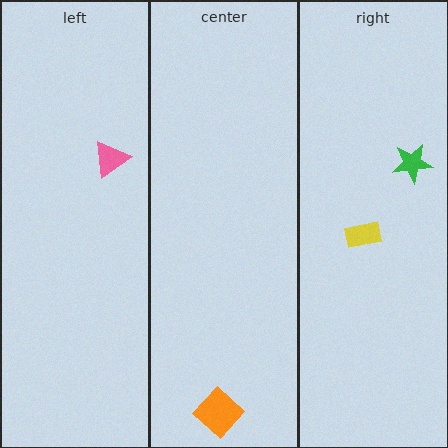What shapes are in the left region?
The pink triangle.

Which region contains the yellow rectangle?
The right region.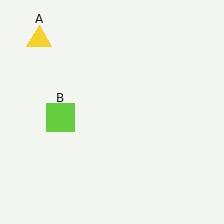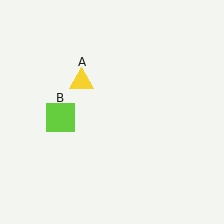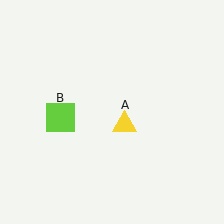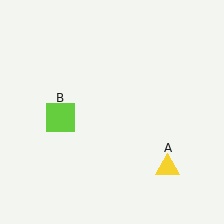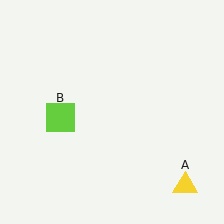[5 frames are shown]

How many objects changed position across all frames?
1 object changed position: yellow triangle (object A).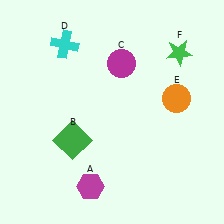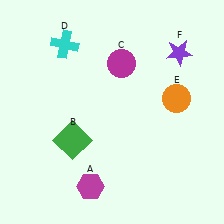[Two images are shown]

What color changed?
The star (F) changed from green in Image 1 to purple in Image 2.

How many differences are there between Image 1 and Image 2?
There is 1 difference between the two images.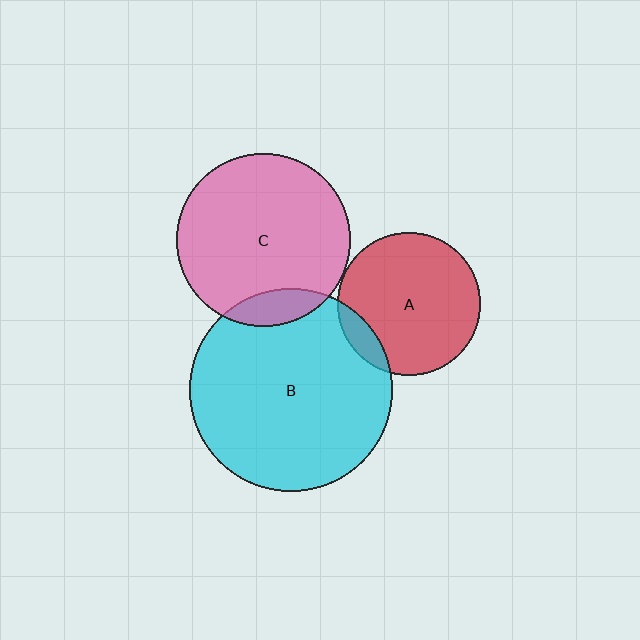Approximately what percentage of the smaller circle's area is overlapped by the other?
Approximately 10%.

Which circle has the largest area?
Circle B (cyan).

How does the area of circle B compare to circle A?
Approximately 2.0 times.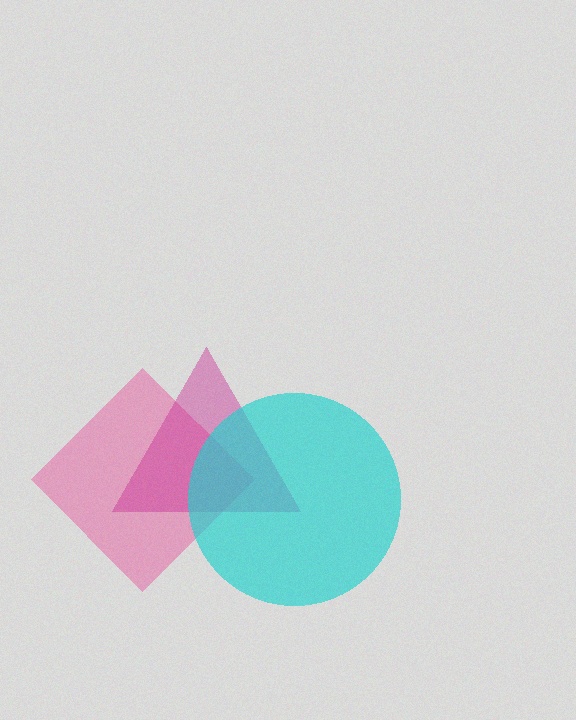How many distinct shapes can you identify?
There are 3 distinct shapes: a pink diamond, a magenta triangle, a cyan circle.